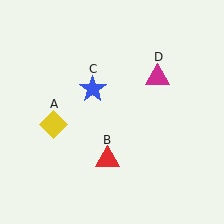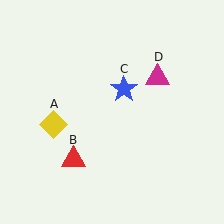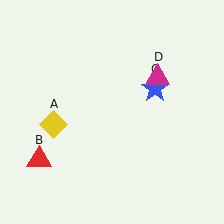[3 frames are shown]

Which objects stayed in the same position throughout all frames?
Yellow diamond (object A) and magenta triangle (object D) remained stationary.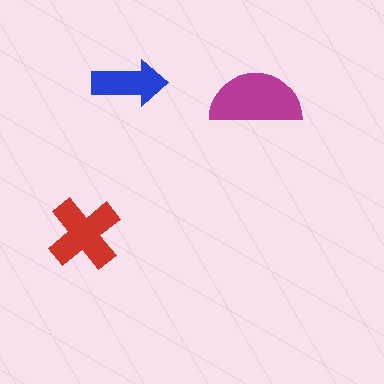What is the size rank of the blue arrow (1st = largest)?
3rd.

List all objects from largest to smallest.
The magenta semicircle, the red cross, the blue arrow.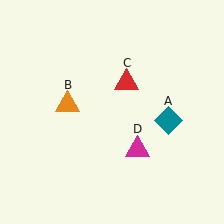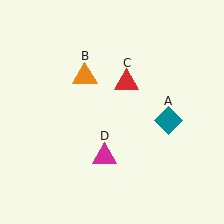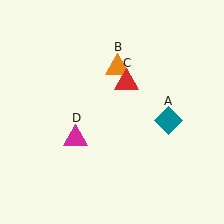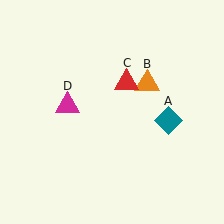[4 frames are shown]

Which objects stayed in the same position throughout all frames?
Teal diamond (object A) and red triangle (object C) remained stationary.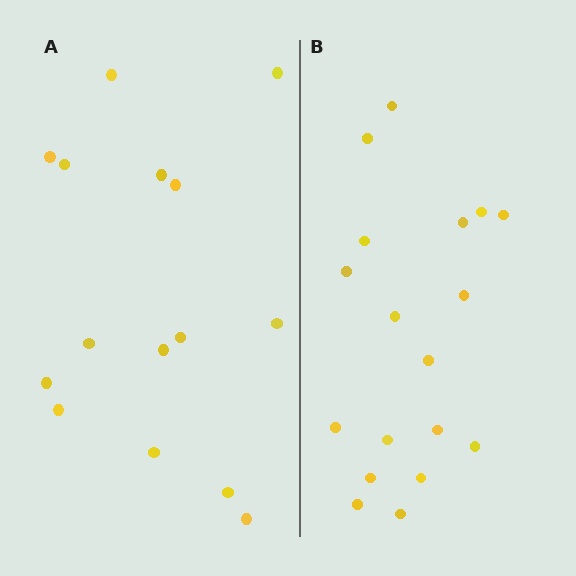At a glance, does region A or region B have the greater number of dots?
Region B (the right region) has more dots.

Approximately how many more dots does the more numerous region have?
Region B has just a few more — roughly 2 or 3 more dots than region A.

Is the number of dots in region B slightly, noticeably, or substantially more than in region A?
Region B has only slightly more — the two regions are fairly close. The ratio is roughly 1.2 to 1.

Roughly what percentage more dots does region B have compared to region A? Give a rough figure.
About 20% more.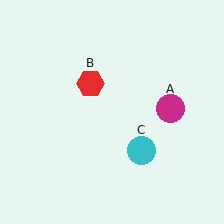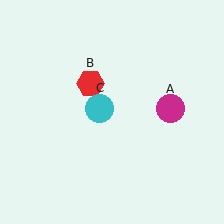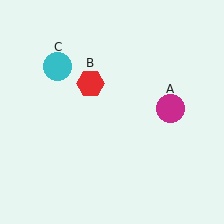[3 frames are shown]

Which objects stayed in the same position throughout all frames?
Magenta circle (object A) and red hexagon (object B) remained stationary.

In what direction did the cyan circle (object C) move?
The cyan circle (object C) moved up and to the left.